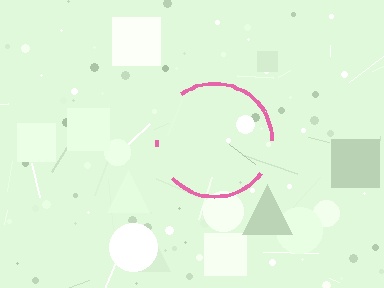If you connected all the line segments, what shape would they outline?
They would outline a circle.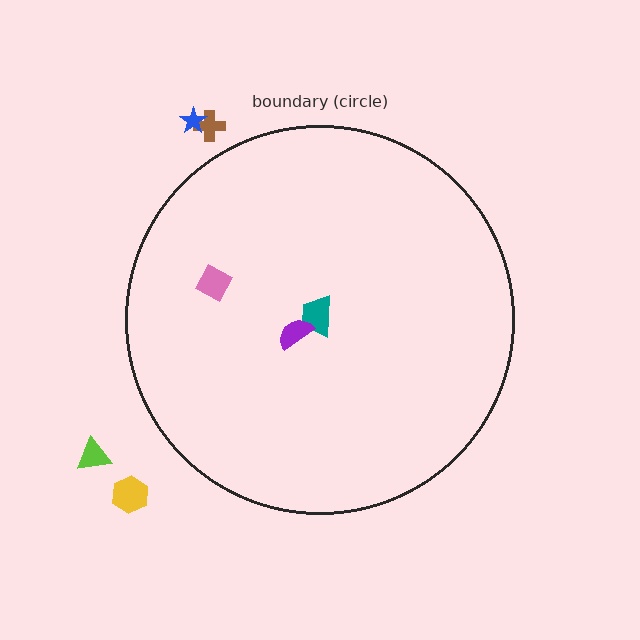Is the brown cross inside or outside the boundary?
Outside.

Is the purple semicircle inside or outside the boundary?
Inside.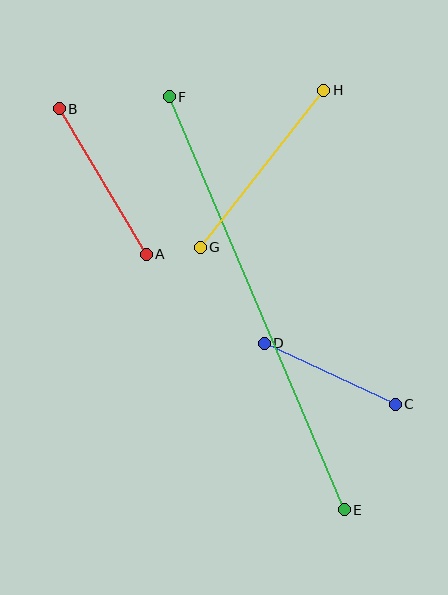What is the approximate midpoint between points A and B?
The midpoint is at approximately (103, 182) pixels.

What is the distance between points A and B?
The distance is approximately 170 pixels.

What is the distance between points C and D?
The distance is approximately 145 pixels.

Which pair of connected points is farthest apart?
Points E and F are farthest apart.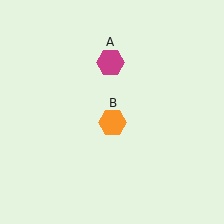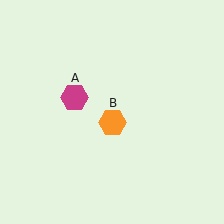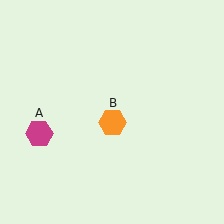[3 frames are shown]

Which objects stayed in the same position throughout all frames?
Orange hexagon (object B) remained stationary.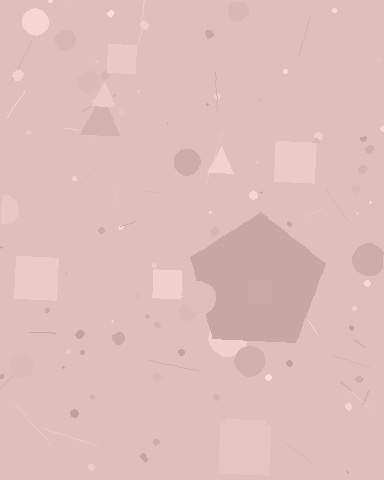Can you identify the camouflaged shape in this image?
The camouflaged shape is a pentagon.